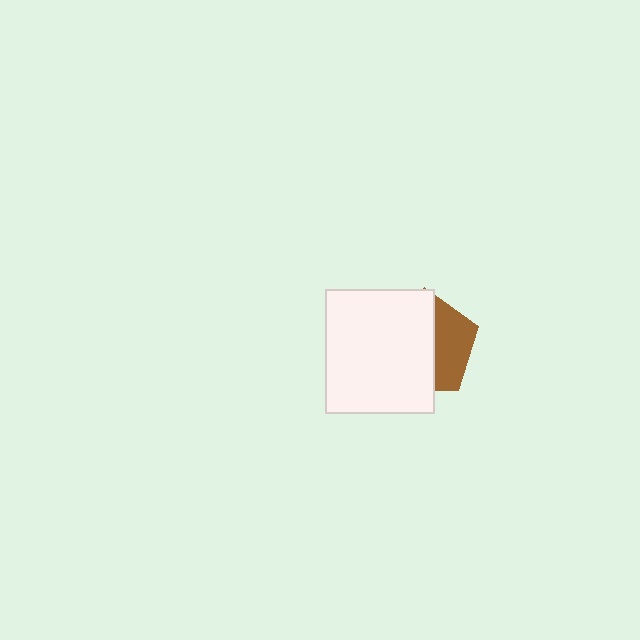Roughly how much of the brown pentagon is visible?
A small part of it is visible (roughly 36%).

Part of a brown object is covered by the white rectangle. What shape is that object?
It is a pentagon.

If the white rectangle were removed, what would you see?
You would see the complete brown pentagon.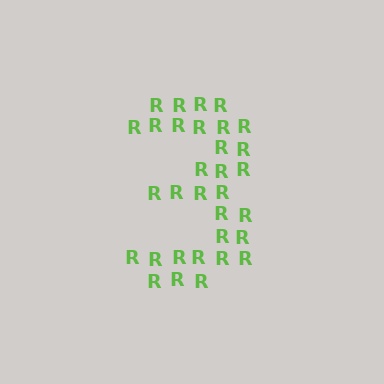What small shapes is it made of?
It is made of small letter R's.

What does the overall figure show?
The overall figure shows the digit 3.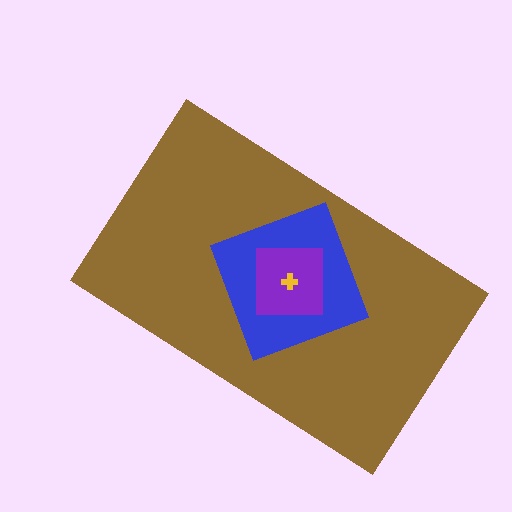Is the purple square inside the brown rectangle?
Yes.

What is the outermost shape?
The brown rectangle.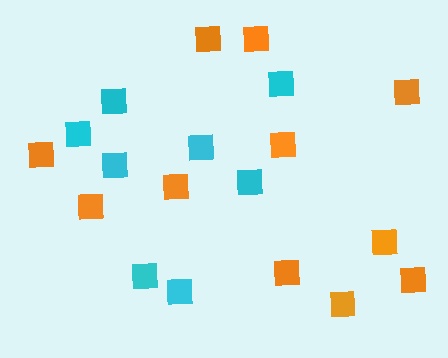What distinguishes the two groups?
There are 2 groups: one group of orange squares (11) and one group of cyan squares (8).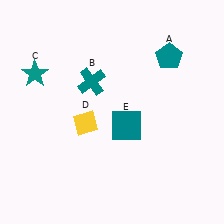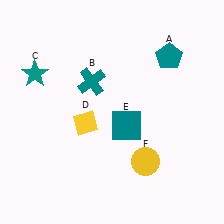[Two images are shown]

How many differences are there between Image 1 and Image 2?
There is 1 difference between the two images.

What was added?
A yellow circle (F) was added in Image 2.